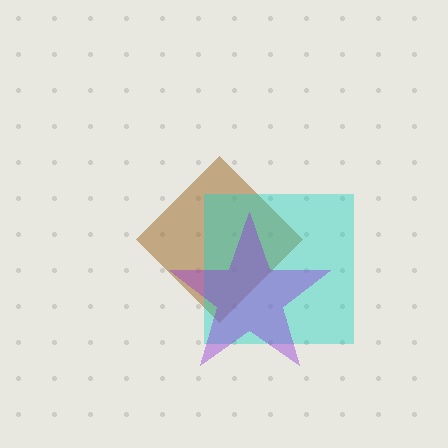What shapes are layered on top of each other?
The layered shapes are: a brown diamond, a cyan square, a purple star.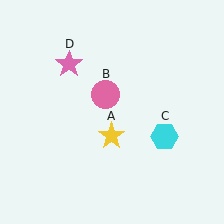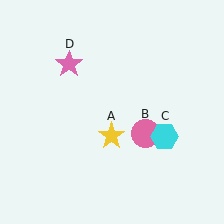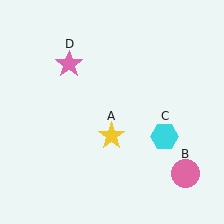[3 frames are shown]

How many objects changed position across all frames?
1 object changed position: pink circle (object B).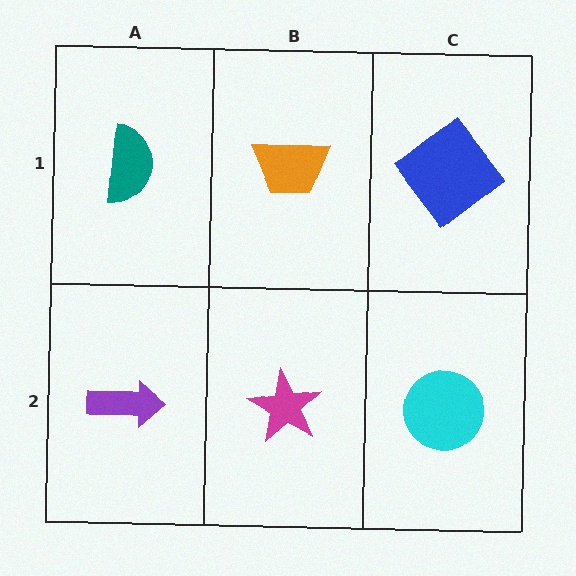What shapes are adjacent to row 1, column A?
A purple arrow (row 2, column A), an orange trapezoid (row 1, column B).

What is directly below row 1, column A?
A purple arrow.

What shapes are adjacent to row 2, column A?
A teal semicircle (row 1, column A), a magenta star (row 2, column B).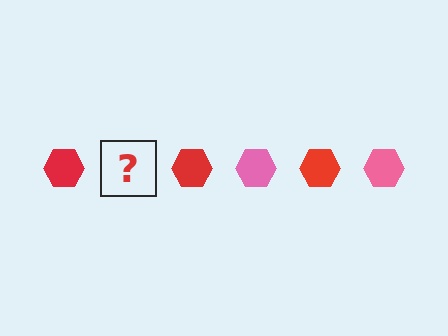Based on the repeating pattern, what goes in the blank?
The blank should be a pink hexagon.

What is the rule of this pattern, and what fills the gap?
The rule is that the pattern cycles through red, pink hexagons. The gap should be filled with a pink hexagon.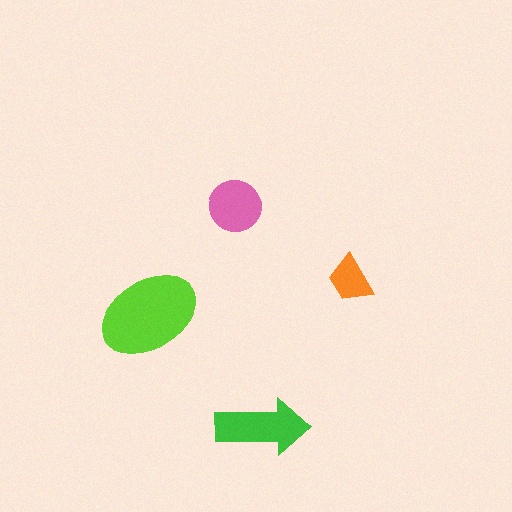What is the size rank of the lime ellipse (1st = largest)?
1st.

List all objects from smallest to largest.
The orange trapezoid, the pink circle, the green arrow, the lime ellipse.